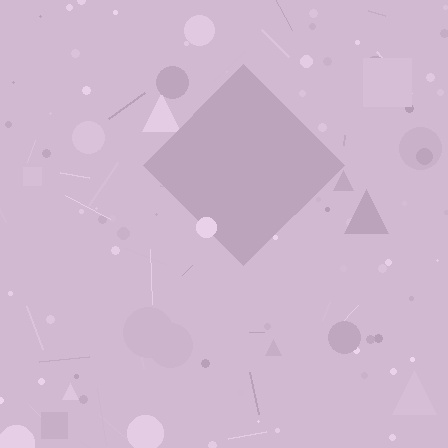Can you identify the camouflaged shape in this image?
The camouflaged shape is a diamond.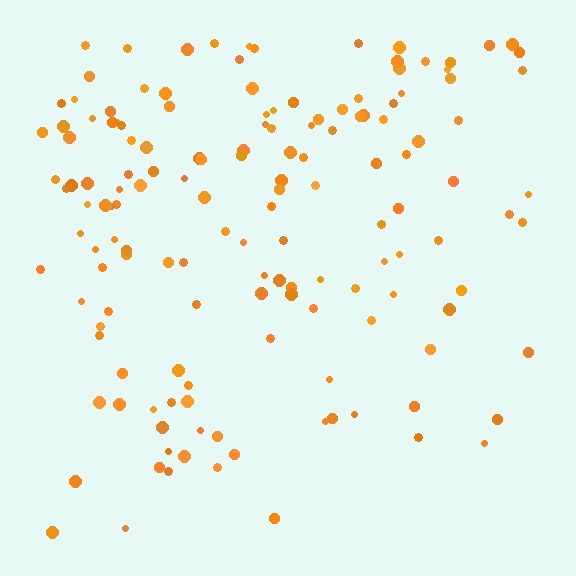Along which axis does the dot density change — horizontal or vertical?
Vertical.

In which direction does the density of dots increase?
From bottom to top, with the top side densest.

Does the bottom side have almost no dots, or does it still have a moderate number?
Still a moderate number, just noticeably fewer than the top.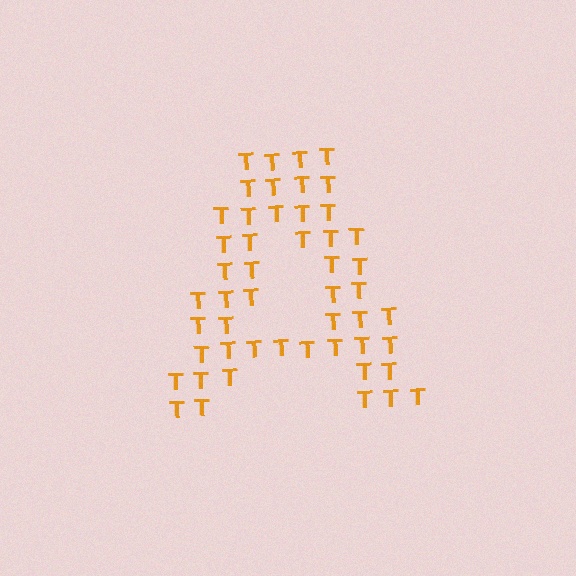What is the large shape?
The large shape is the letter A.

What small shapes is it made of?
It is made of small letter T's.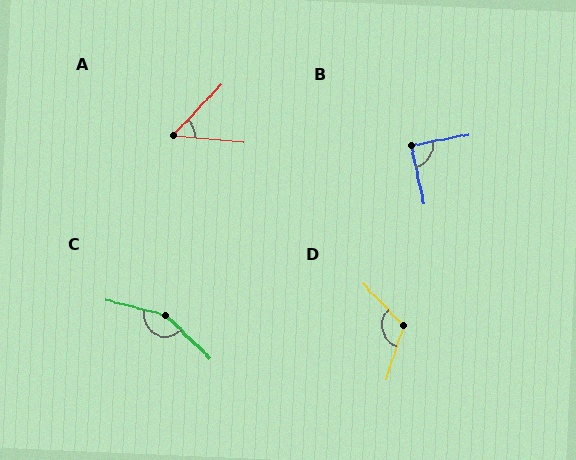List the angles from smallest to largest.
A (52°), B (89°), D (119°), C (150°).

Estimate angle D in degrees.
Approximately 119 degrees.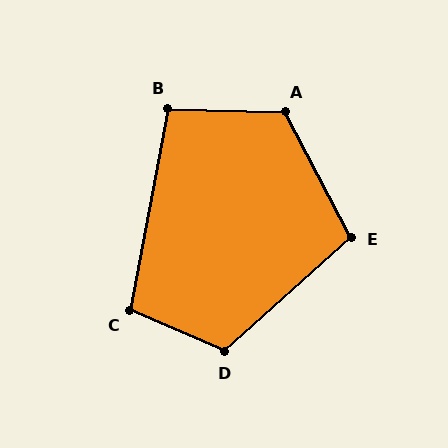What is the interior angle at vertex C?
Approximately 103 degrees (obtuse).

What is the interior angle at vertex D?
Approximately 114 degrees (obtuse).